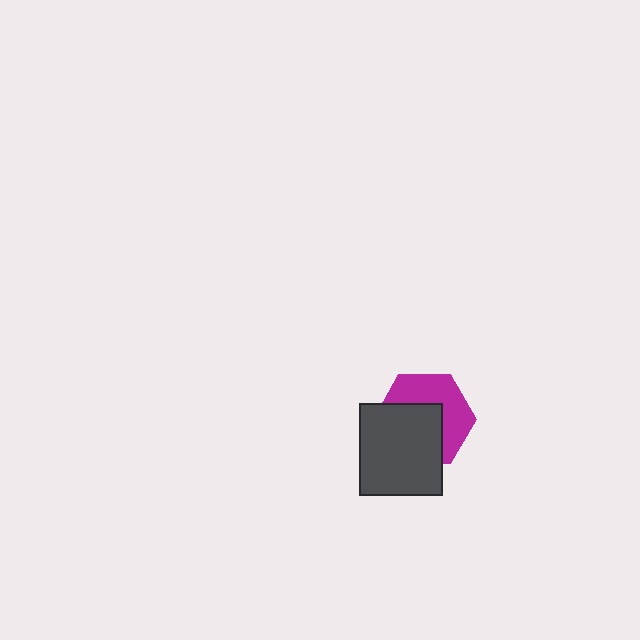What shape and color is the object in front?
The object in front is a dark gray rectangle.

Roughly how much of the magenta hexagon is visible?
About half of it is visible (roughly 49%).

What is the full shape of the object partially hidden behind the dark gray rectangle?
The partially hidden object is a magenta hexagon.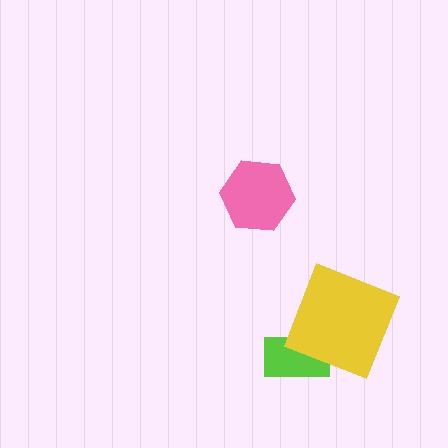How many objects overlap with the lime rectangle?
1 object overlaps with the lime rectangle.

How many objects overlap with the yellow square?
1 object overlaps with the yellow square.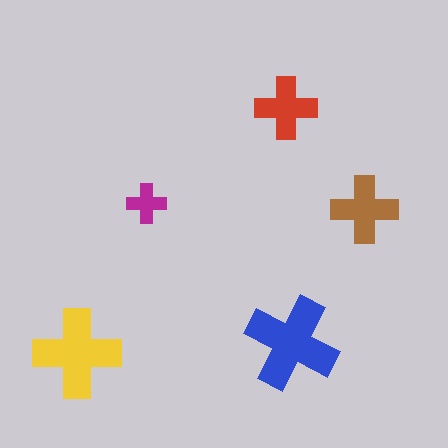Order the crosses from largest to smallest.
the blue one, the yellow one, the brown one, the red one, the magenta one.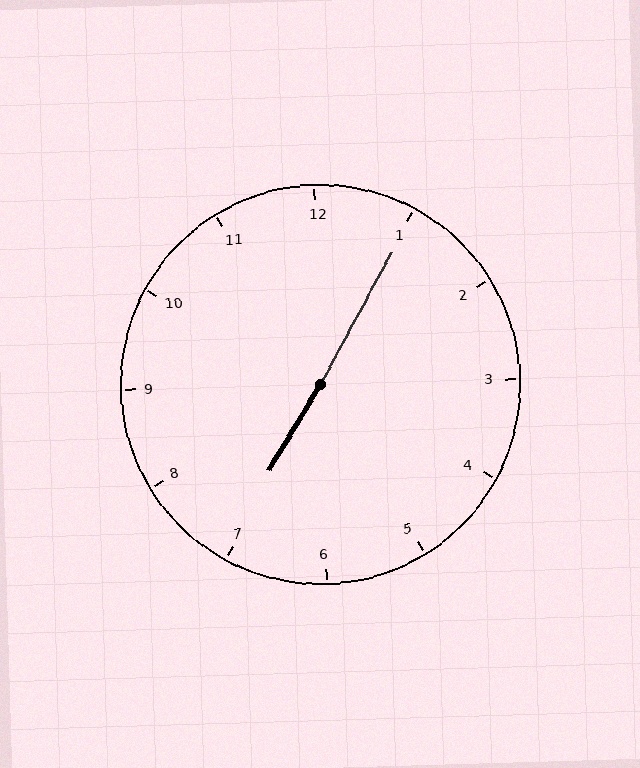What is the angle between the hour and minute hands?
Approximately 178 degrees.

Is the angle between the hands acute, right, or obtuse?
It is obtuse.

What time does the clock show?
7:05.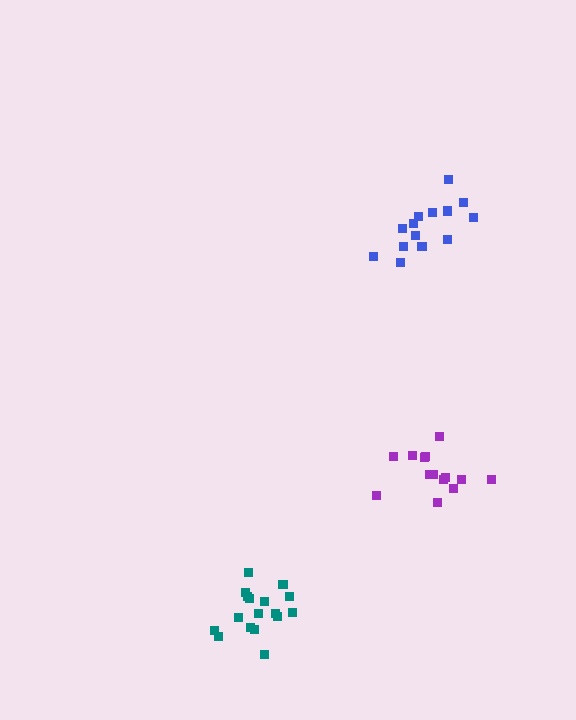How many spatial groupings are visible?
There are 3 spatial groupings.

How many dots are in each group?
Group 1: 17 dots, Group 2: 14 dots, Group 3: 14 dots (45 total).